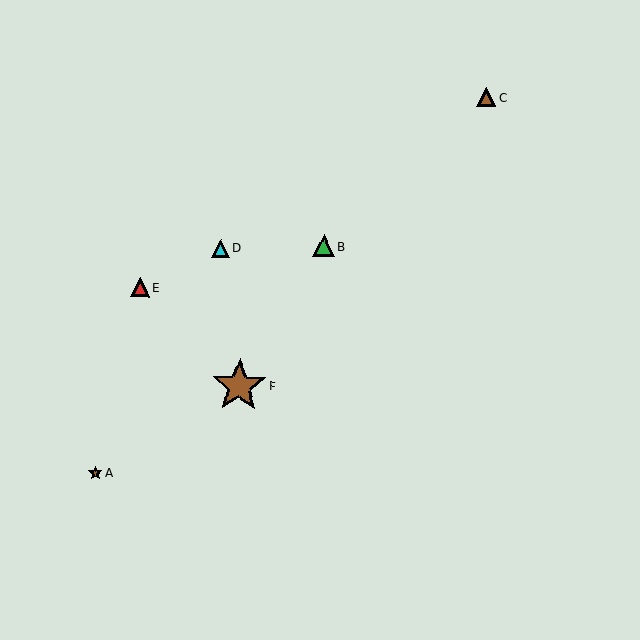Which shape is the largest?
The brown star (labeled F) is the largest.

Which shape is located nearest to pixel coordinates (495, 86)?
The brown triangle (labeled C) at (487, 97) is nearest to that location.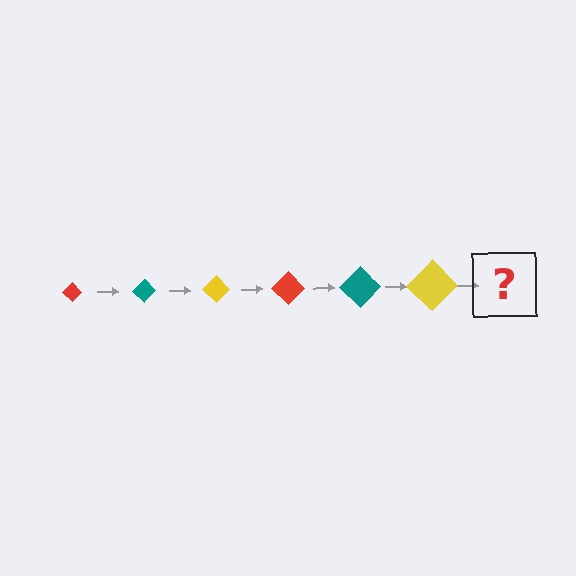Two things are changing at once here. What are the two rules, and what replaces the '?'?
The two rules are that the diamond grows larger each step and the color cycles through red, teal, and yellow. The '?' should be a red diamond, larger than the previous one.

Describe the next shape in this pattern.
It should be a red diamond, larger than the previous one.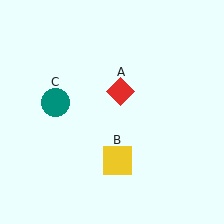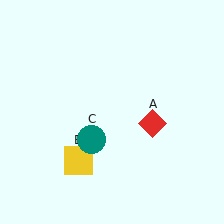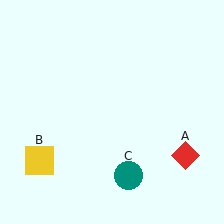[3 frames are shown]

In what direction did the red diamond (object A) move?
The red diamond (object A) moved down and to the right.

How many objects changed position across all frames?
3 objects changed position: red diamond (object A), yellow square (object B), teal circle (object C).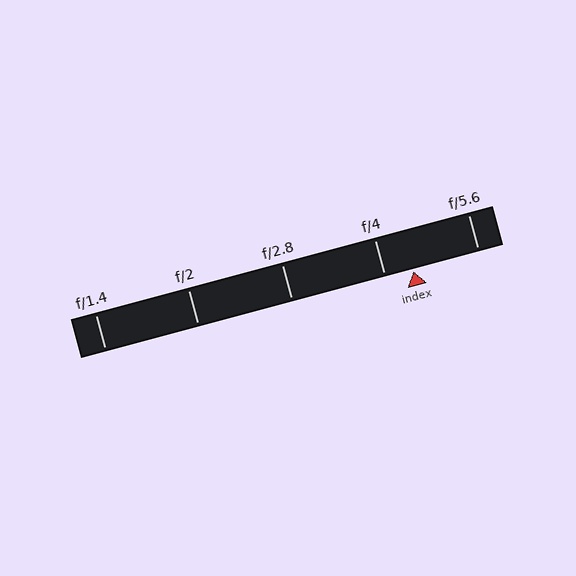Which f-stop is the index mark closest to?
The index mark is closest to f/4.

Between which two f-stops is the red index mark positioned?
The index mark is between f/4 and f/5.6.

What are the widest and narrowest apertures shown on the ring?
The widest aperture shown is f/1.4 and the narrowest is f/5.6.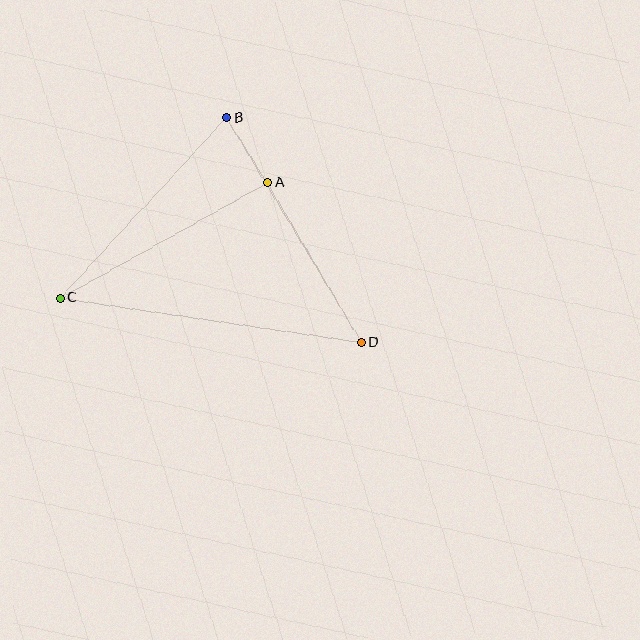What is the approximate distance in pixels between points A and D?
The distance between A and D is approximately 185 pixels.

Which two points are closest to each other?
Points A and B are closest to each other.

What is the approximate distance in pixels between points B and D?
The distance between B and D is approximately 262 pixels.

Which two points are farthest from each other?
Points C and D are farthest from each other.